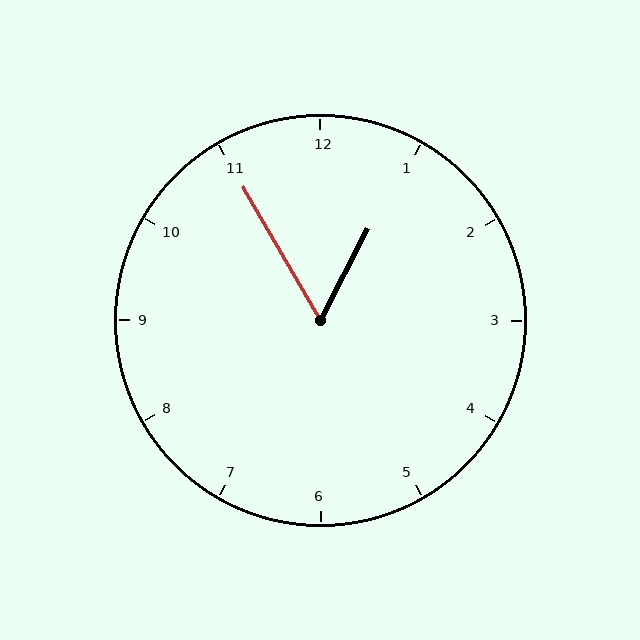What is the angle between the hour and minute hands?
Approximately 58 degrees.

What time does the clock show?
12:55.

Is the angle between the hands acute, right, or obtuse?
It is acute.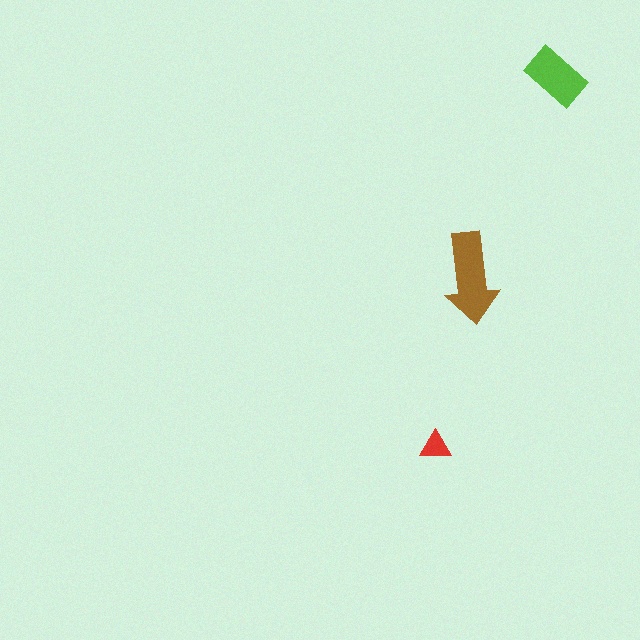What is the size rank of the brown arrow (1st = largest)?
1st.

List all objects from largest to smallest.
The brown arrow, the lime rectangle, the red triangle.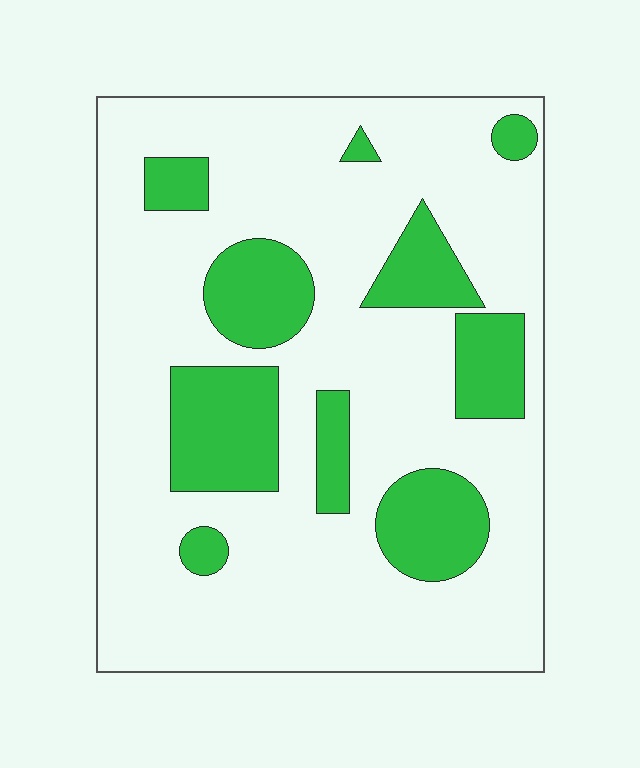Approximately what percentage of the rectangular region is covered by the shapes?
Approximately 25%.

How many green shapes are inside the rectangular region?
10.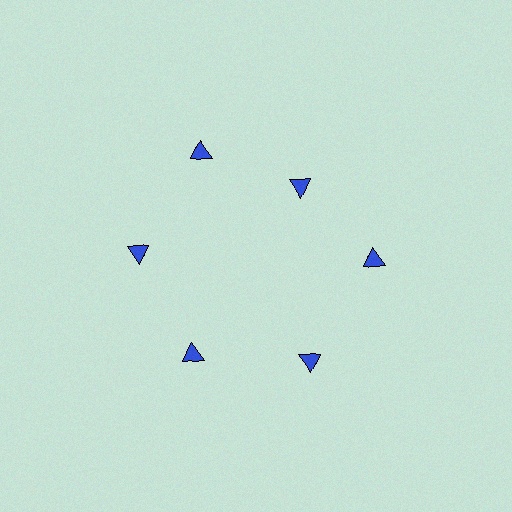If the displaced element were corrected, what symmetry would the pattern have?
It would have 6-fold rotational symmetry — the pattern would map onto itself every 60 degrees.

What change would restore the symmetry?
The symmetry would be restored by moving it outward, back onto the ring so that all 6 triangles sit at equal angles and equal distance from the center.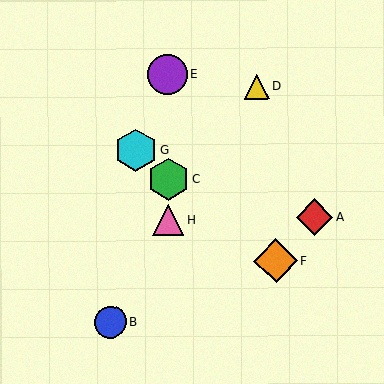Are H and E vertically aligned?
Yes, both are at x≈168.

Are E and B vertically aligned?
No, E is at x≈167 and B is at x≈110.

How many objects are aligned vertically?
3 objects (C, E, H) are aligned vertically.